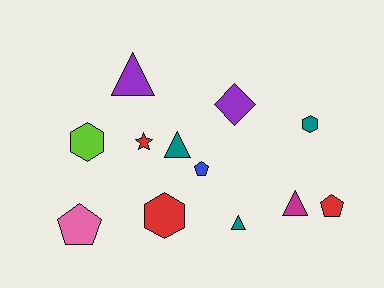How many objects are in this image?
There are 12 objects.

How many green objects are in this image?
There are no green objects.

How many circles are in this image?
There are no circles.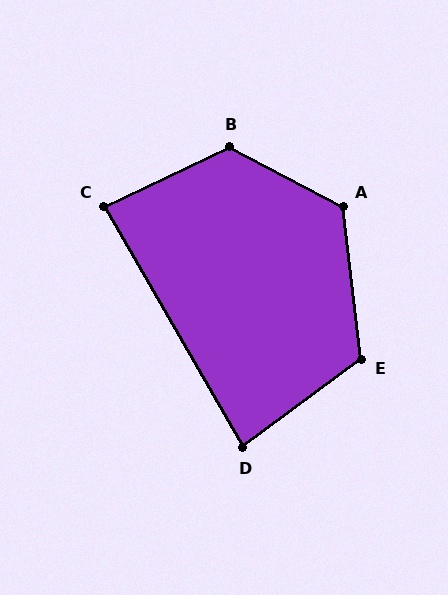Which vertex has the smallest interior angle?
D, at approximately 84 degrees.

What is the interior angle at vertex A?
Approximately 124 degrees (obtuse).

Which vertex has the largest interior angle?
B, at approximately 127 degrees.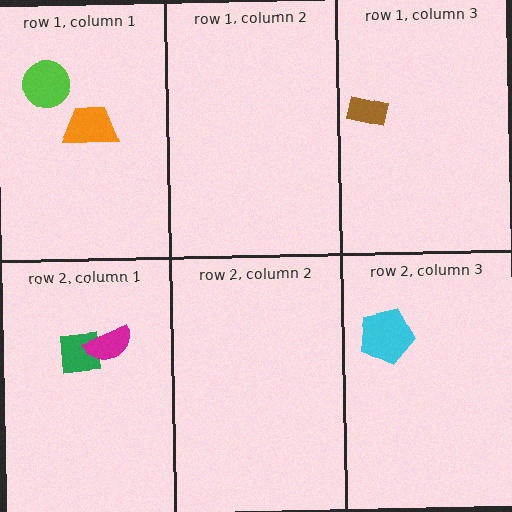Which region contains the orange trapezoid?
The row 1, column 1 region.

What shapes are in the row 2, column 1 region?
The green square, the magenta semicircle.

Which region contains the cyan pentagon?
The row 2, column 3 region.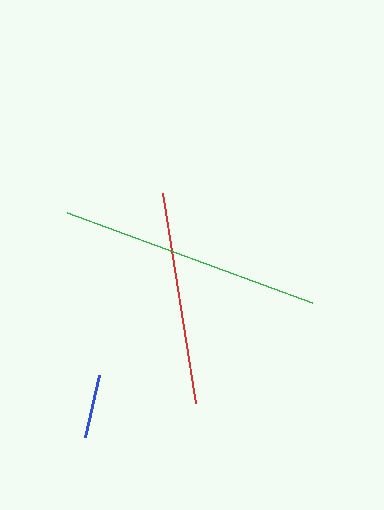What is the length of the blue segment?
The blue segment is approximately 64 pixels long.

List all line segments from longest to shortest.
From longest to shortest: green, red, blue.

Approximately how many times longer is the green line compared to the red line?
The green line is approximately 1.2 times the length of the red line.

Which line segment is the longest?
The green line is the longest at approximately 260 pixels.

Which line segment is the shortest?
The blue line is the shortest at approximately 64 pixels.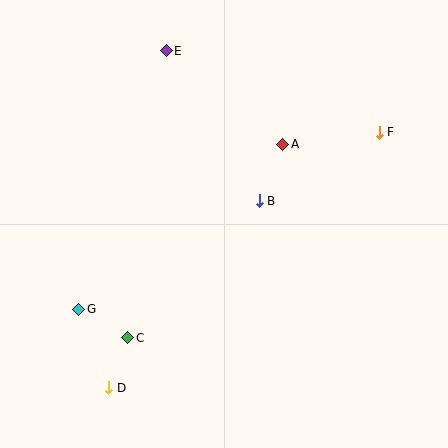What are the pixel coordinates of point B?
Point B is at (259, 201).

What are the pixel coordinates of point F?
Point F is at (379, 132).